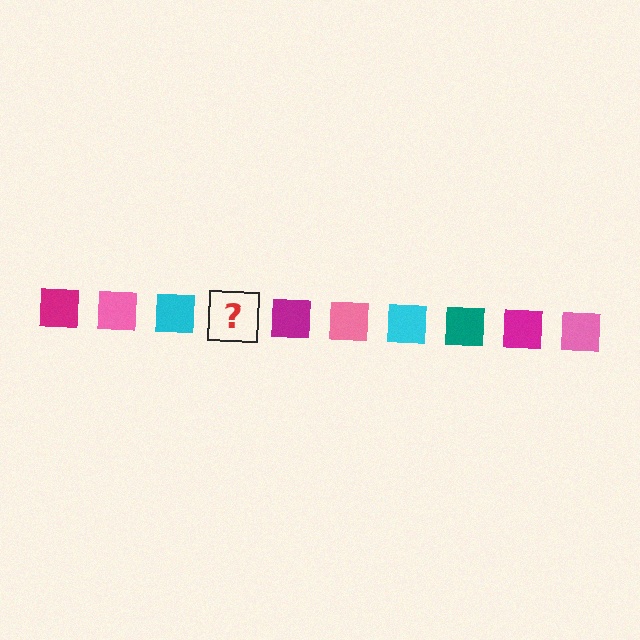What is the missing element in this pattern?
The missing element is a teal square.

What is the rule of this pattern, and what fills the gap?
The rule is that the pattern cycles through magenta, pink, cyan, teal squares. The gap should be filled with a teal square.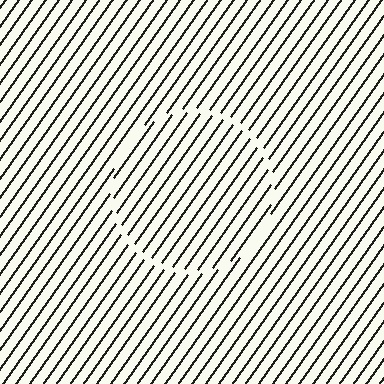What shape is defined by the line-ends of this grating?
An illusory circle. The interior of the shape contains the same grating, shifted by half a period — the contour is defined by the phase discontinuity where line-ends from the inner and outer gratings abut.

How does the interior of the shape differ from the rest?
The interior of the shape contains the same grating, shifted by half a period — the contour is defined by the phase discontinuity where line-ends from the inner and outer gratings abut.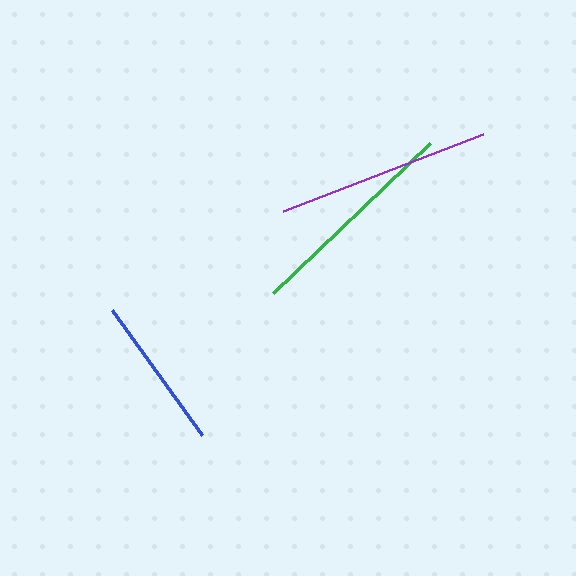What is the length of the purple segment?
The purple segment is approximately 215 pixels long.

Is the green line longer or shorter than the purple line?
The green line is longer than the purple line.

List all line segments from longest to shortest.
From longest to shortest: green, purple, blue.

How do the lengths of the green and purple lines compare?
The green and purple lines are approximately the same length.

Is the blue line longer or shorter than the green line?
The green line is longer than the blue line.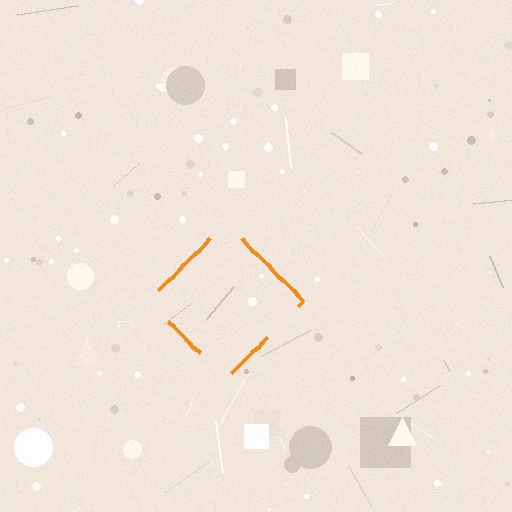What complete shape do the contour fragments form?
The contour fragments form a diamond.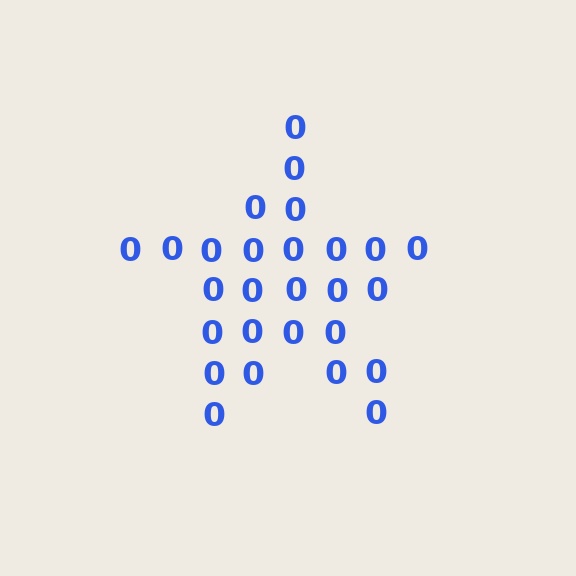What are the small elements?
The small elements are digit 0's.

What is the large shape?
The large shape is a star.